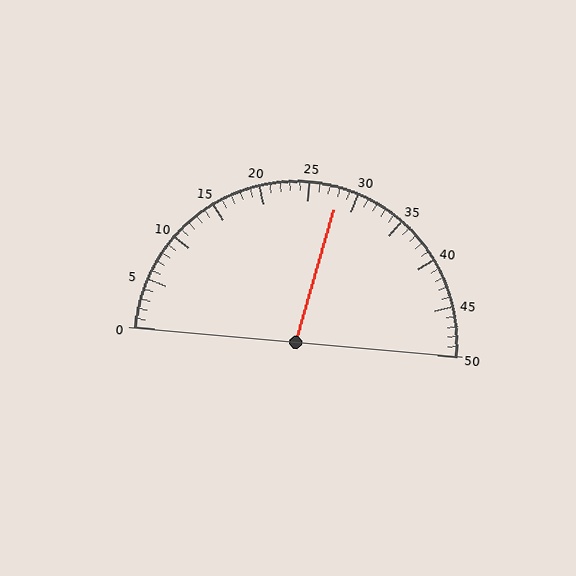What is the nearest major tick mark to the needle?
The nearest major tick mark is 30.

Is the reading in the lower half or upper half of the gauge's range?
The reading is in the upper half of the range (0 to 50).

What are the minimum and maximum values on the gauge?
The gauge ranges from 0 to 50.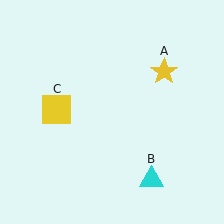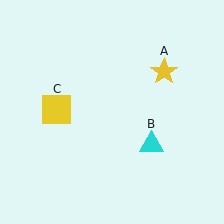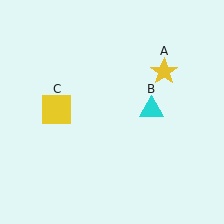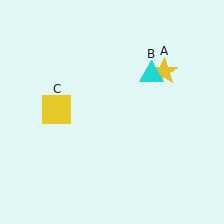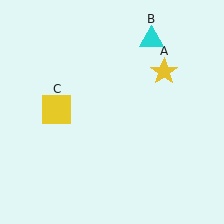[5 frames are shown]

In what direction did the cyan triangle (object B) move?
The cyan triangle (object B) moved up.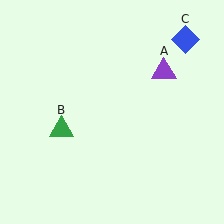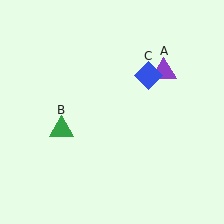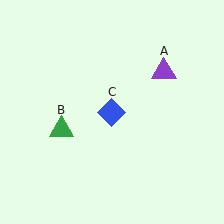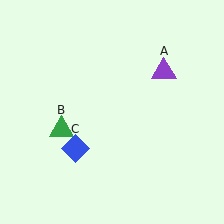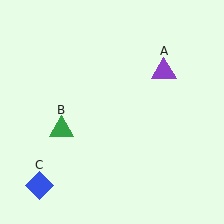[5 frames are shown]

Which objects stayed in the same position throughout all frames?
Purple triangle (object A) and green triangle (object B) remained stationary.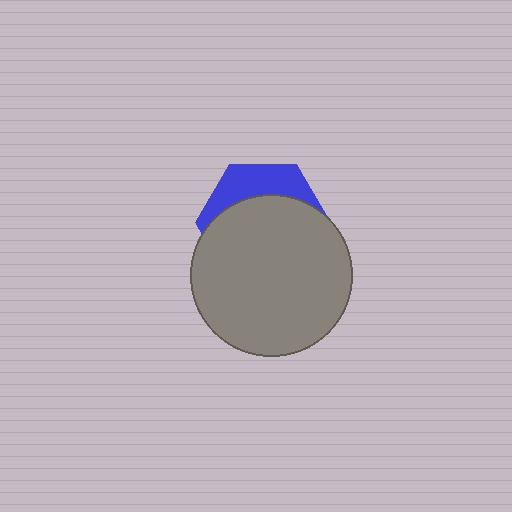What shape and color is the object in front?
The object in front is a gray circle.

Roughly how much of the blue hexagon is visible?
A small part of it is visible (roughly 30%).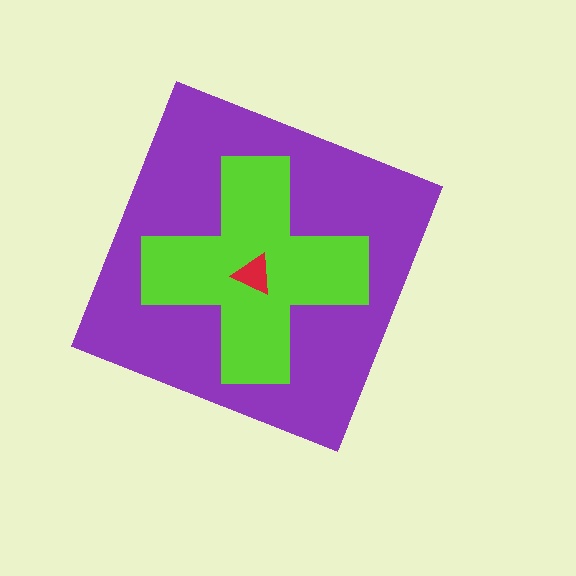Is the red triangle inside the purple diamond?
Yes.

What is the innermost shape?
The red triangle.